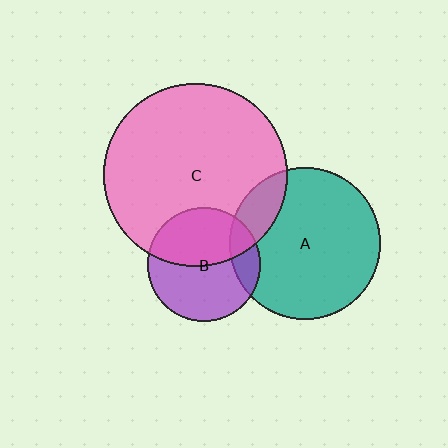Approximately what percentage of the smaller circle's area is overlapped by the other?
Approximately 15%.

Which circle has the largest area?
Circle C (pink).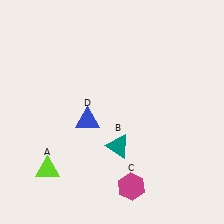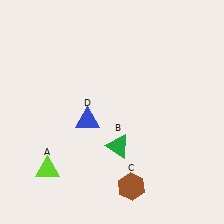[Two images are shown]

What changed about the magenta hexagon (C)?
In Image 1, C is magenta. In Image 2, it changed to brown.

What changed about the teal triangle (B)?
In Image 1, B is teal. In Image 2, it changed to green.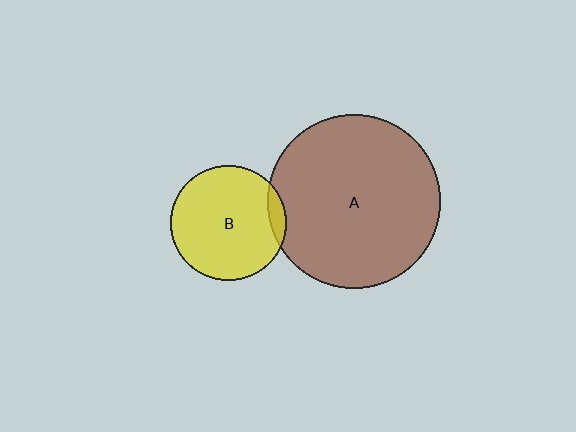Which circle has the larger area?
Circle A (brown).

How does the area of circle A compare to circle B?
Approximately 2.3 times.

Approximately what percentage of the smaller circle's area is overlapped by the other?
Approximately 10%.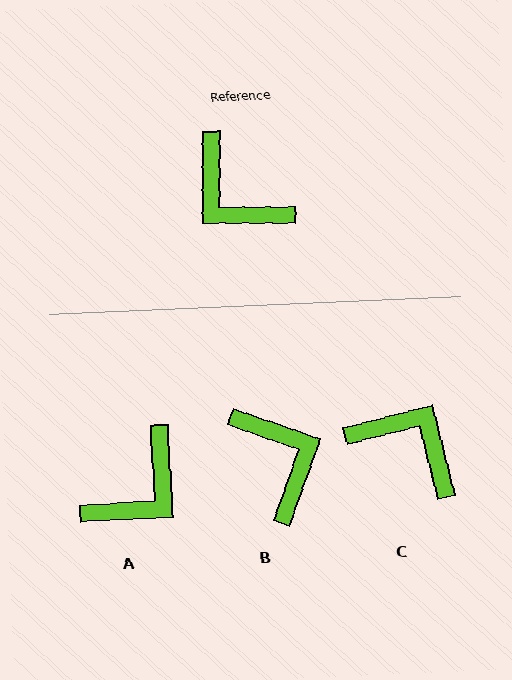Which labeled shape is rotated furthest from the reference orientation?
C, about 166 degrees away.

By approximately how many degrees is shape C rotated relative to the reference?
Approximately 166 degrees clockwise.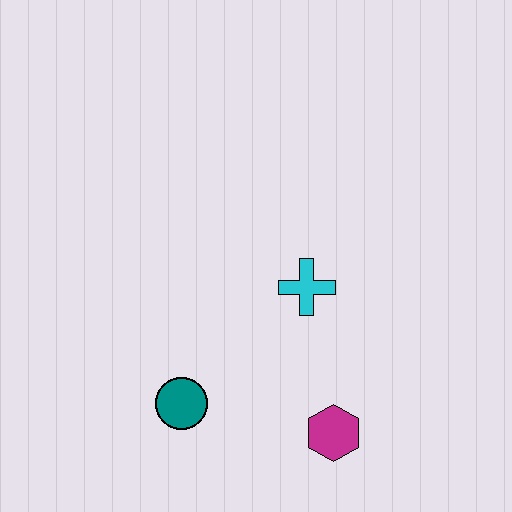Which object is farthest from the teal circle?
The cyan cross is farthest from the teal circle.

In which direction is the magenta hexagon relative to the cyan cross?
The magenta hexagon is below the cyan cross.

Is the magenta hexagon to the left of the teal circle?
No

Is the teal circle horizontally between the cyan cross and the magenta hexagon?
No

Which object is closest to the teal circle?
The magenta hexagon is closest to the teal circle.